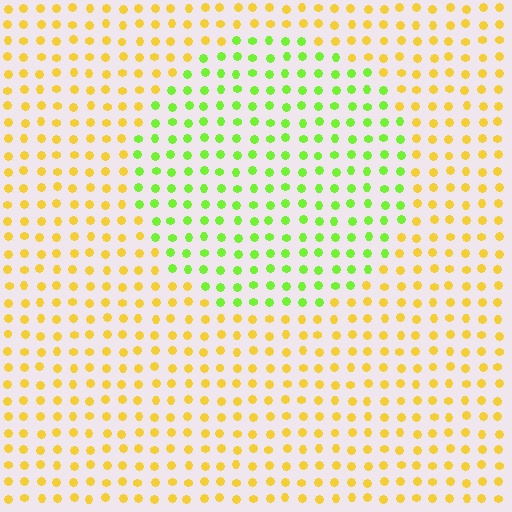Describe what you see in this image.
The image is filled with small yellow elements in a uniform arrangement. A circle-shaped region is visible where the elements are tinted to a slightly different hue, forming a subtle color boundary.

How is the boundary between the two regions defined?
The boundary is defined purely by a slight shift in hue (about 52 degrees). Spacing, size, and orientation are identical on both sides.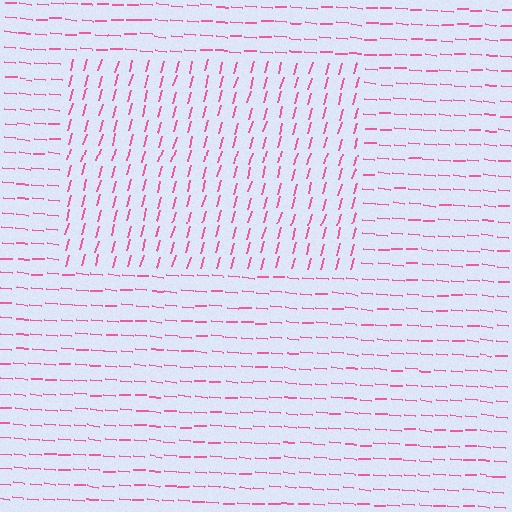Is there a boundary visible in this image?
Yes, there is a texture boundary formed by a change in line orientation.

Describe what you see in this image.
The image is filled with small pink line segments. A rectangle region in the image has lines oriented differently from the surrounding lines, creating a visible texture boundary.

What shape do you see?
I see a rectangle.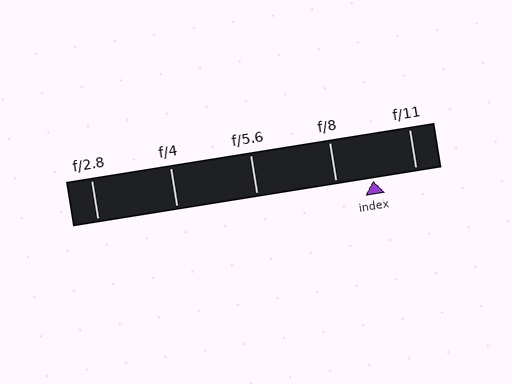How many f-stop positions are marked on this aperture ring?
There are 5 f-stop positions marked.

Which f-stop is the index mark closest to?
The index mark is closest to f/8.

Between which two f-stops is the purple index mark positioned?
The index mark is between f/8 and f/11.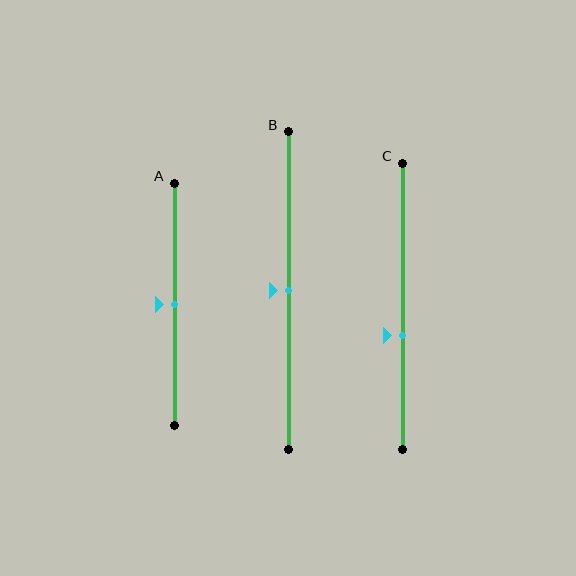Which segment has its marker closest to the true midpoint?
Segment A has its marker closest to the true midpoint.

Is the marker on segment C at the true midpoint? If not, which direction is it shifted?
No, the marker on segment C is shifted downward by about 10% of the segment length.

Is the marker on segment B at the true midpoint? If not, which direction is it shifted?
Yes, the marker on segment B is at the true midpoint.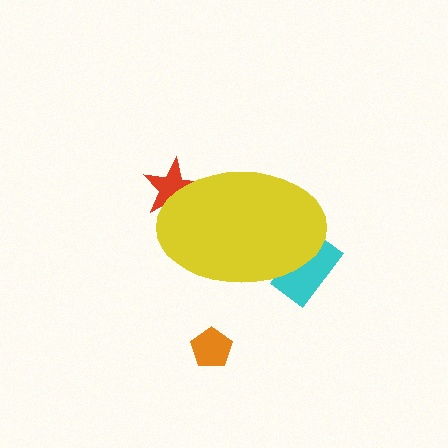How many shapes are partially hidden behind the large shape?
2 shapes are partially hidden.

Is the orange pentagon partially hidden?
No, the orange pentagon is fully visible.